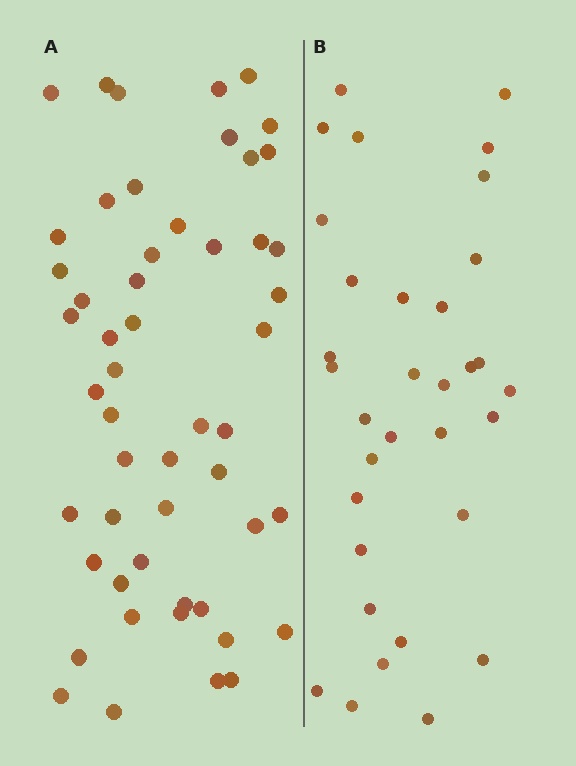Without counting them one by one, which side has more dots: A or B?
Region A (the left region) has more dots.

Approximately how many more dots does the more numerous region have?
Region A has approximately 20 more dots than region B.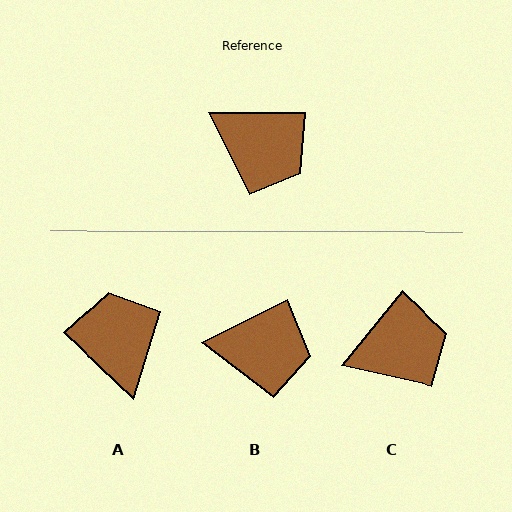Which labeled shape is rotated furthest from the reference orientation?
A, about 137 degrees away.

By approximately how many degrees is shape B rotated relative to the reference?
Approximately 26 degrees counter-clockwise.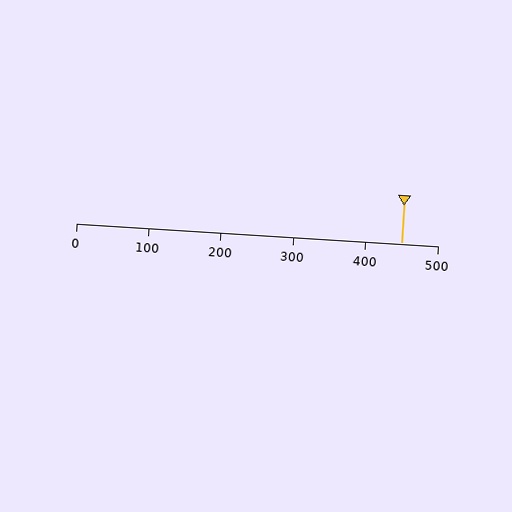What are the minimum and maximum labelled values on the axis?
The axis runs from 0 to 500.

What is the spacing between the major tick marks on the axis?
The major ticks are spaced 100 apart.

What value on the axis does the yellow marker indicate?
The marker indicates approximately 450.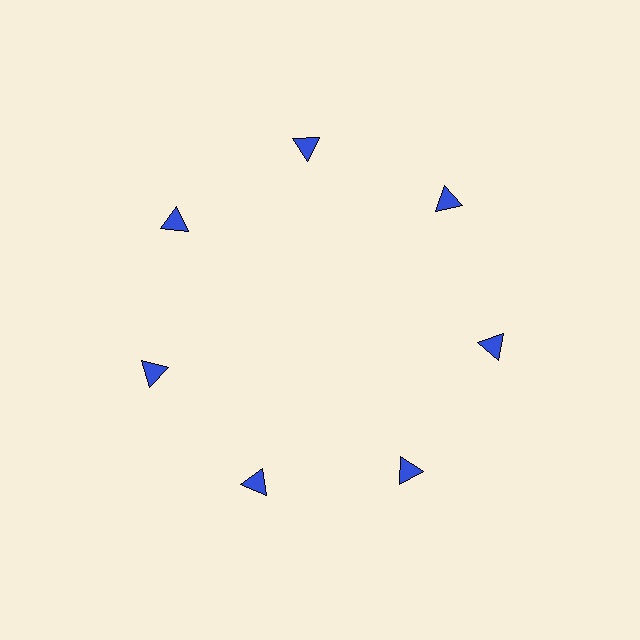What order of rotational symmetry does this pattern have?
This pattern has 7-fold rotational symmetry.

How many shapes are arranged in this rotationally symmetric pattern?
There are 7 shapes, arranged in 7 groups of 1.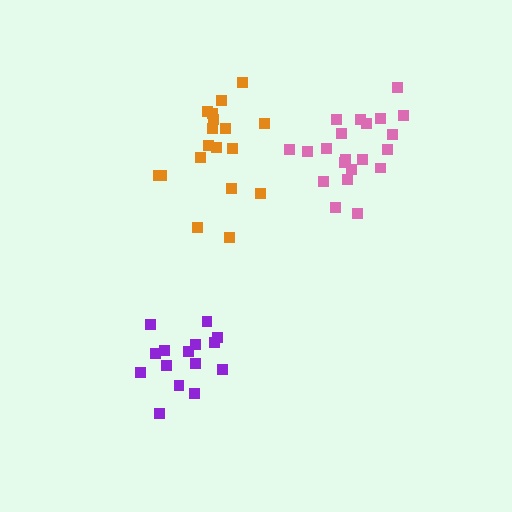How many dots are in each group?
Group 1: 15 dots, Group 2: 18 dots, Group 3: 21 dots (54 total).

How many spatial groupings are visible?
There are 3 spatial groupings.